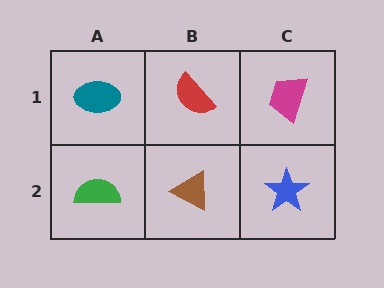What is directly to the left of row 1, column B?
A teal ellipse.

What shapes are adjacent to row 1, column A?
A green semicircle (row 2, column A), a red semicircle (row 1, column B).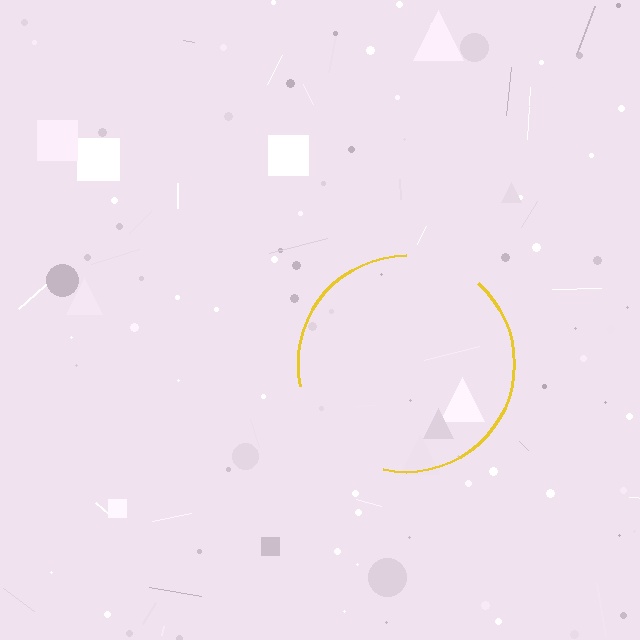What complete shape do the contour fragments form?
The contour fragments form a circle.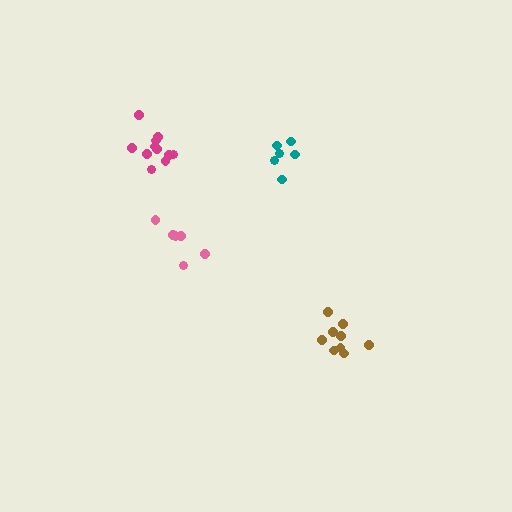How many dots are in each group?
Group 1: 6 dots, Group 2: 9 dots, Group 3: 6 dots, Group 4: 11 dots (32 total).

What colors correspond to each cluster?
The clusters are colored: teal, brown, pink, magenta.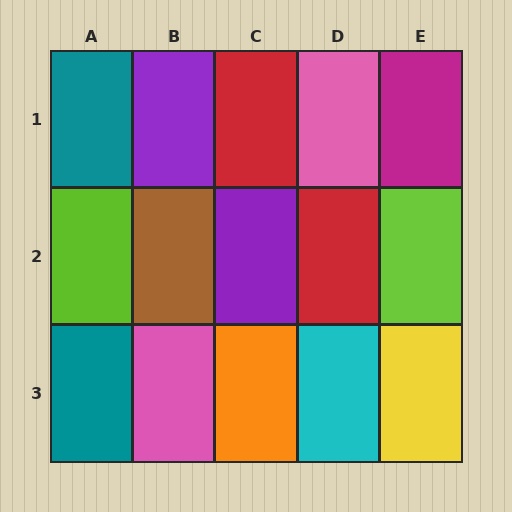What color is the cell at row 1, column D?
Pink.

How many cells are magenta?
1 cell is magenta.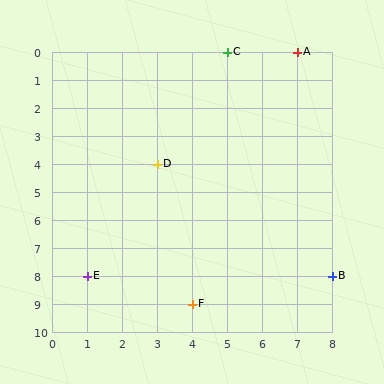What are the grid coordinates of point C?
Point C is at grid coordinates (5, 0).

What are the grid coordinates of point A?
Point A is at grid coordinates (7, 0).